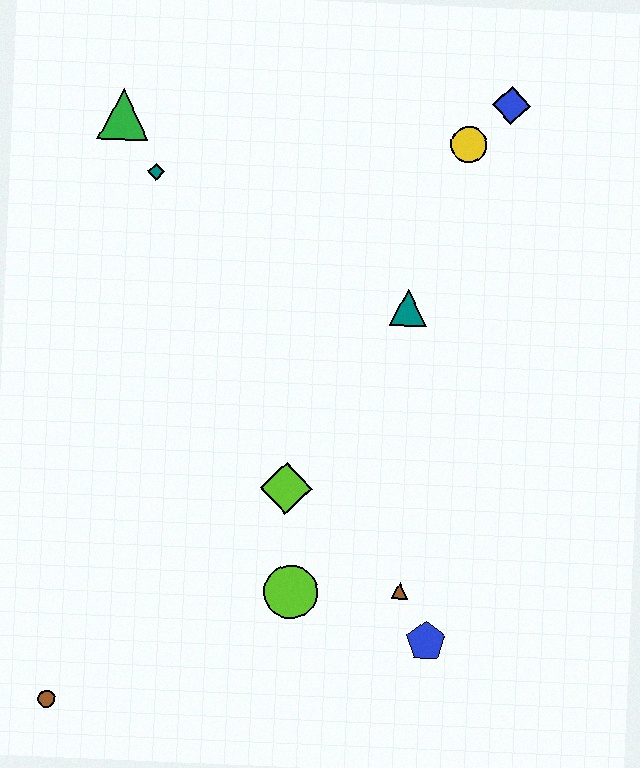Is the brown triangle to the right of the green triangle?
Yes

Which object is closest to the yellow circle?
The blue diamond is closest to the yellow circle.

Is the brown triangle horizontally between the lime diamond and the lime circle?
No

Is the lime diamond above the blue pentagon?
Yes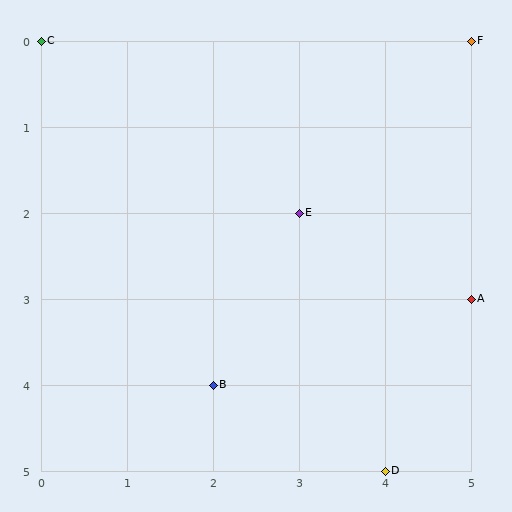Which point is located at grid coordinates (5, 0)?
Point F is at (5, 0).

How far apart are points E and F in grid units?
Points E and F are 2 columns and 2 rows apart (about 2.8 grid units diagonally).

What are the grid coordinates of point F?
Point F is at grid coordinates (5, 0).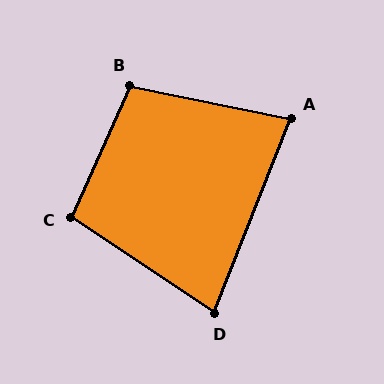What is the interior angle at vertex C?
Approximately 100 degrees (obtuse).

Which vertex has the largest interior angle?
B, at approximately 102 degrees.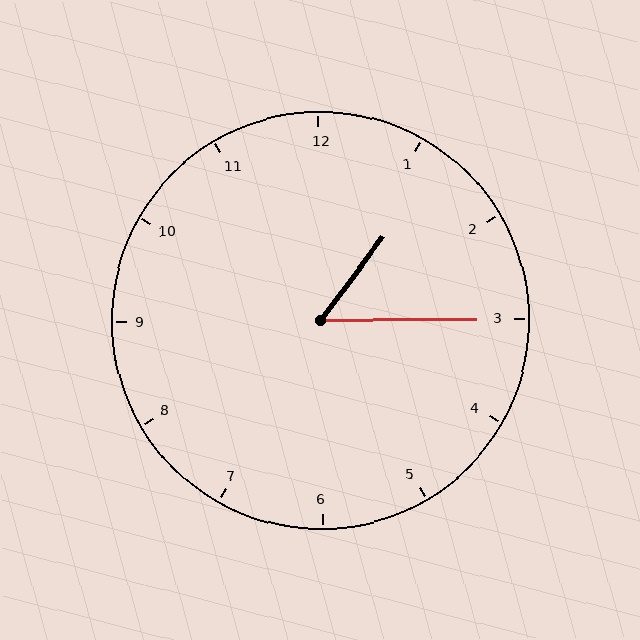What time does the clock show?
1:15.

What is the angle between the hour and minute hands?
Approximately 52 degrees.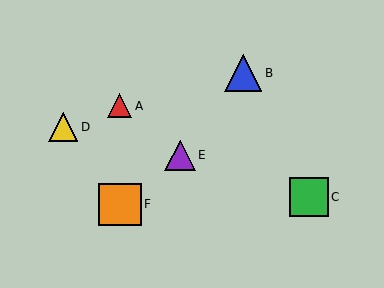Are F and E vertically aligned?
No, F is at x≈120 and E is at x≈180.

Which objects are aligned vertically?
Objects A, F are aligned vertically.